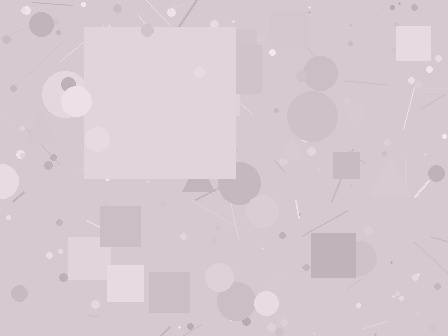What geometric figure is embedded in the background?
A square is embedded in the background.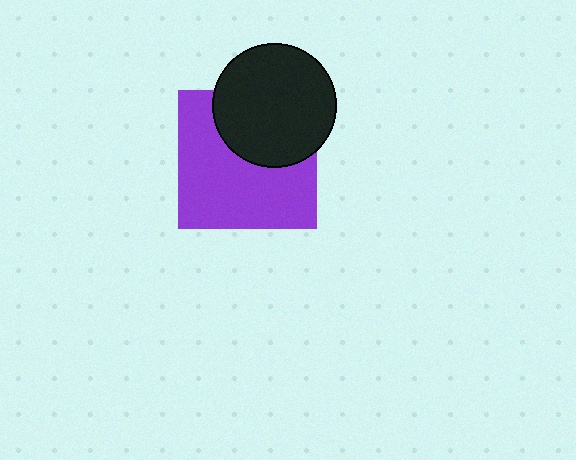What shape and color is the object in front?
The object in front is a black circle.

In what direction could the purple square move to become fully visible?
The purple square could move down. That would shift it out from behind the black circle entirely.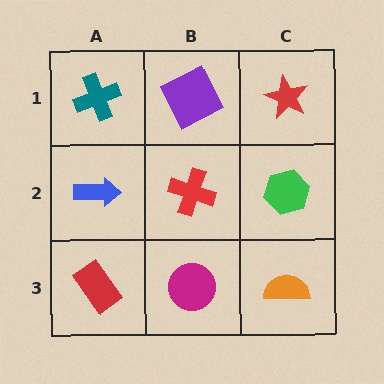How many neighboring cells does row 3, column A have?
2.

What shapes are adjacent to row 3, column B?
A red cross (row 2, column B), a red rectangle (row 3, column A), an orange semicircle (row 3, column C).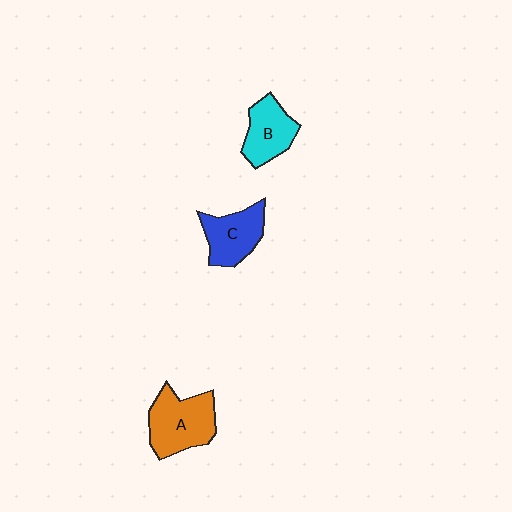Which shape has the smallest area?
Shape B (cyan).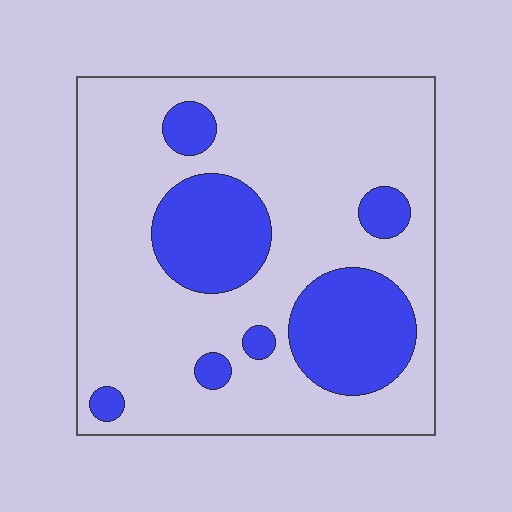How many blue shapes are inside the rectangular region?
7.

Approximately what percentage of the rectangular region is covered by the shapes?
Approximately 25%.